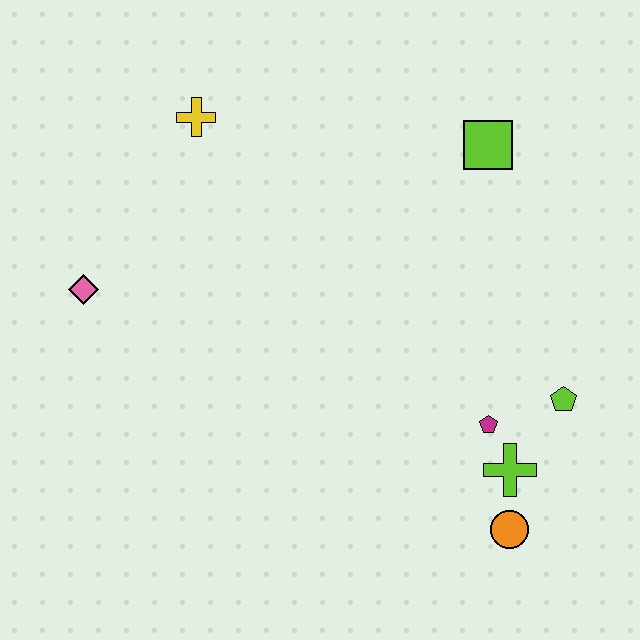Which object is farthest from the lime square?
The pink diamond is farthest from the lime square.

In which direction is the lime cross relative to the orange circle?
The lime cross is above the orange circle.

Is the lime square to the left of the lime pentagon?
Yes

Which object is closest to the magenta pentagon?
The lime cross is closest to the magenta pentagon.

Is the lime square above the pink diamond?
Yes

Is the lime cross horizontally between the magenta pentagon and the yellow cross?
No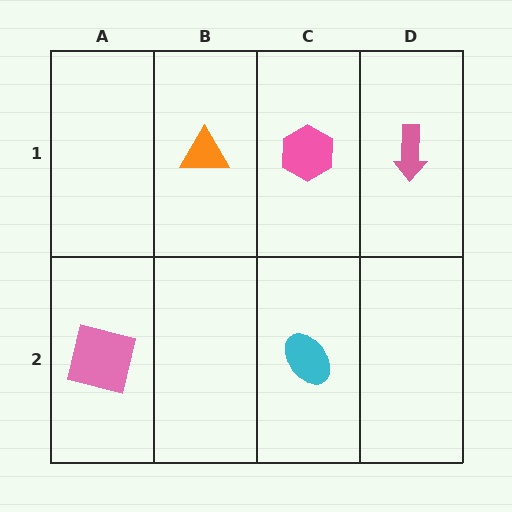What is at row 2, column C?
A cyan ellipse.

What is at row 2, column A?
A pink square.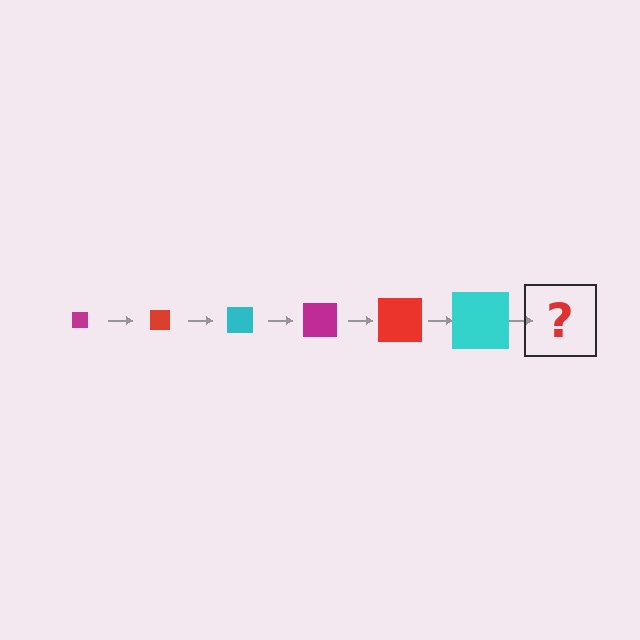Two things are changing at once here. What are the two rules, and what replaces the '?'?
The two rules are that the square grows larger each step and the color cycles through magenta, red, and cyan. The '?' should be a magenta square, larger than the previous one.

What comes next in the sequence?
The next element should be a magenta square, larger than the previous one.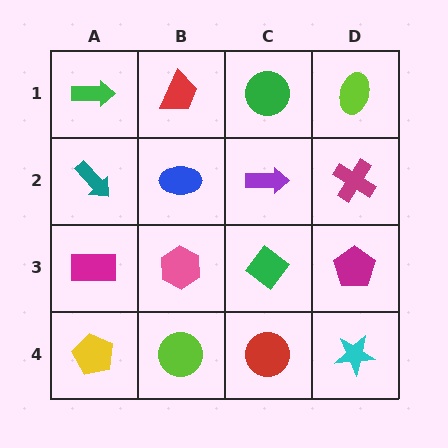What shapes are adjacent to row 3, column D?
A magenta cross (row 2, column D), a cyan star (row 4, column D), a green diamond (row 3, column C).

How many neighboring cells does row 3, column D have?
3.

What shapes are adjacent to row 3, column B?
A blue ellipse (row 2, column B), a lime circle (row 4, column B), a magenta rectangle (row 3, column A), a green diamond (row 3, column C).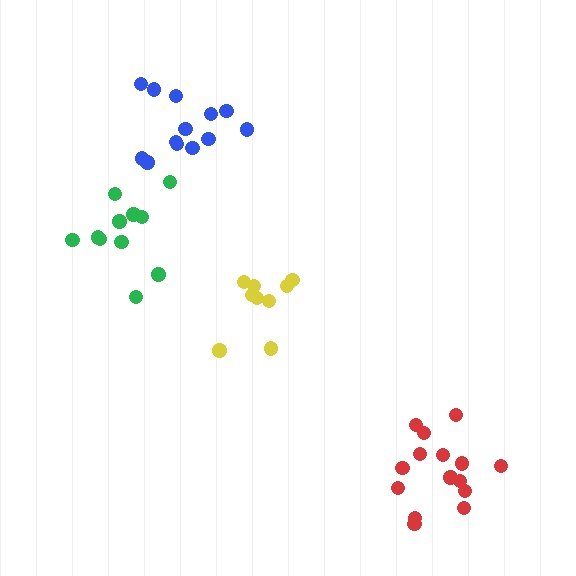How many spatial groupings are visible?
There are 4 spatial groupings.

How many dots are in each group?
Group 1: 9 dots, Group 2: 15 dots, Group 3: 11 dots, Group 4: 13 dots (48 total).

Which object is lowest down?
The red cluster is bottommost.